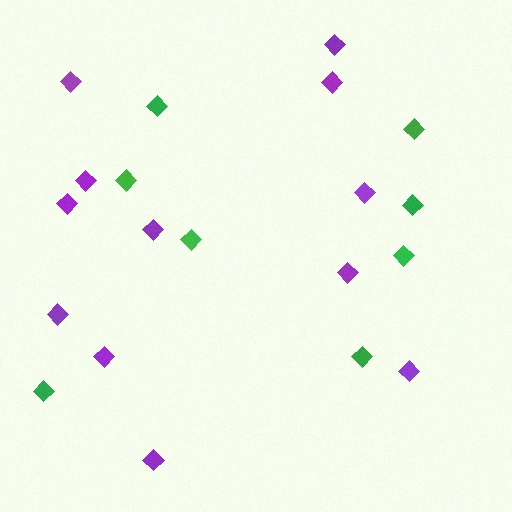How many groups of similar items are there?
There are 2 groups: one group of purple diamonds (12) and one group of green diamonds (8).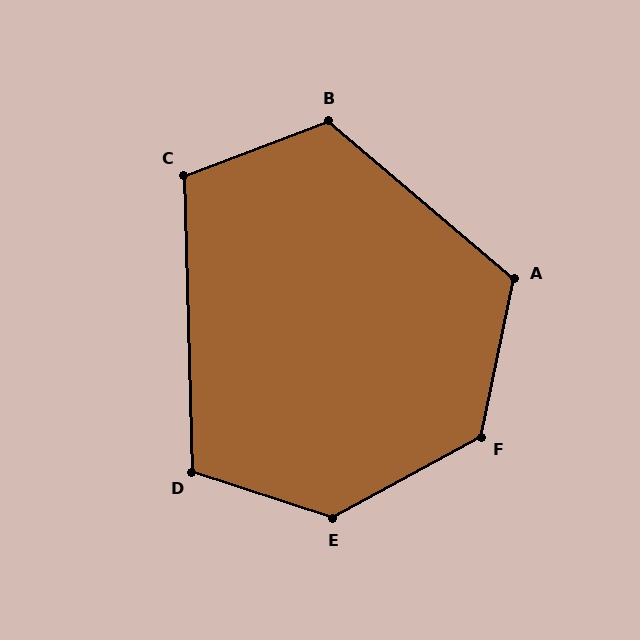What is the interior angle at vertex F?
Approximately 131 degrees (obtuse).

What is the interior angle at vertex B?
Approximately 119 degrees (obtuse).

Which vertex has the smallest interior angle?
C, at approximately 109 degrees.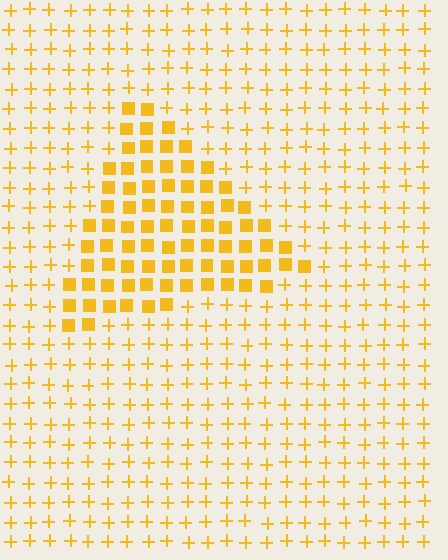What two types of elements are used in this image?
The image uses squares inside the triangle region and plus signs outside it.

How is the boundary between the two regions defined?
The boundary is defined by a change in element shape: squares inside vs. plus signs outside. All elements share the same color and spacing.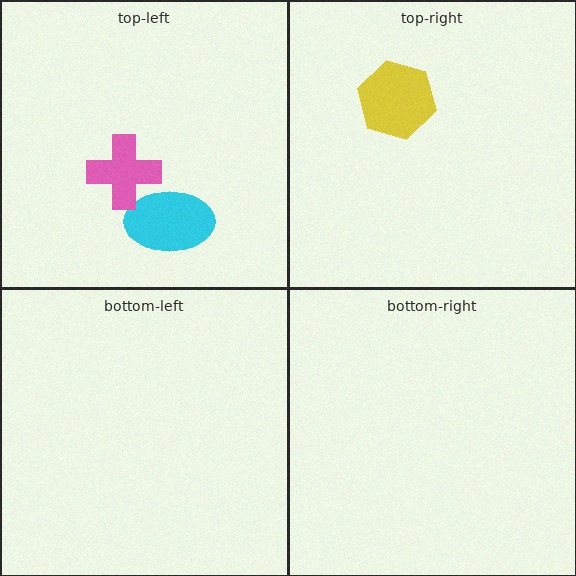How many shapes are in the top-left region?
2.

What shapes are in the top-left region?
The cyan ellipse, the pink cross.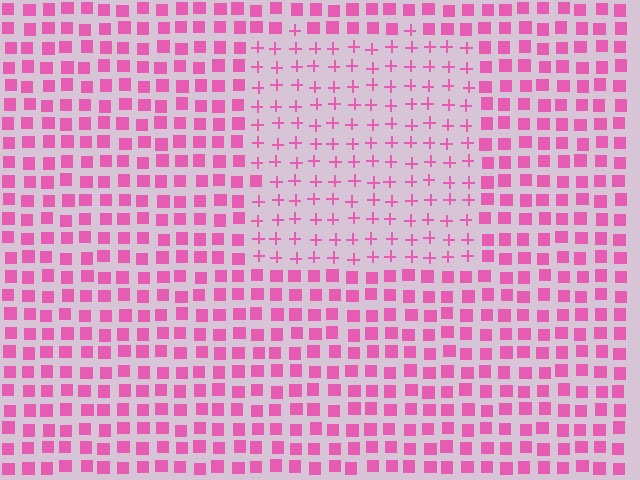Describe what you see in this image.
The image is filled with small pink elements arranged in a uniform grid. A rectangle-shaped region contains plus signs, while the surrounding area contains squares. The boundary is defined purely by the change in element shape.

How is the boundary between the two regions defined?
The boundary is defined by a change in element shape: plus signs inside vs. squares outside. All elements share the same color and spacing.